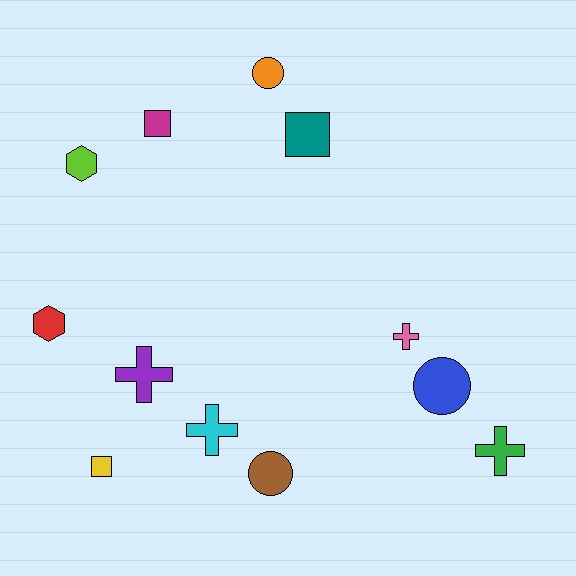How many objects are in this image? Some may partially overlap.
There are 12 objects.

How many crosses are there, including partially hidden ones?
There are 4 crosses.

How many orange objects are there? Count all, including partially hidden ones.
There is 1 orange object.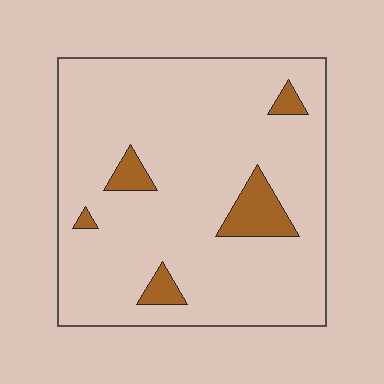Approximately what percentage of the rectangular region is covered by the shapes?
Approximately 10%.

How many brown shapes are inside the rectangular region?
5.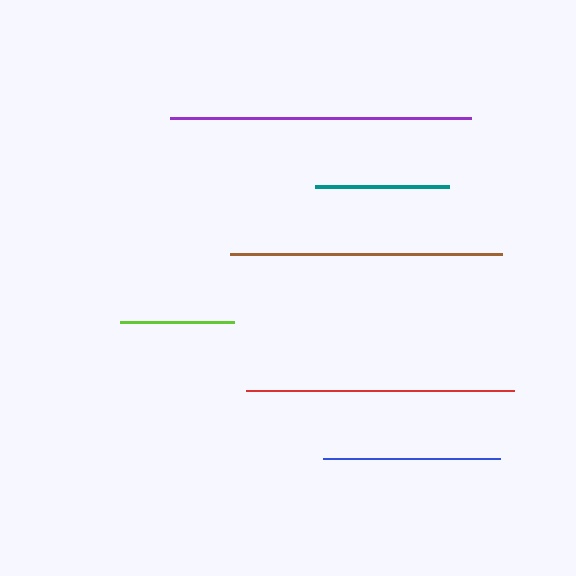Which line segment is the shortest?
The lime line is the shortest at approximately 114 pixels.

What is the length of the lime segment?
The lime segment is approximately 114 pixels long.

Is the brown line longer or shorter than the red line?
The brown line is longer than the red line.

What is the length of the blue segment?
The blue segment is approximately 178 pixels long.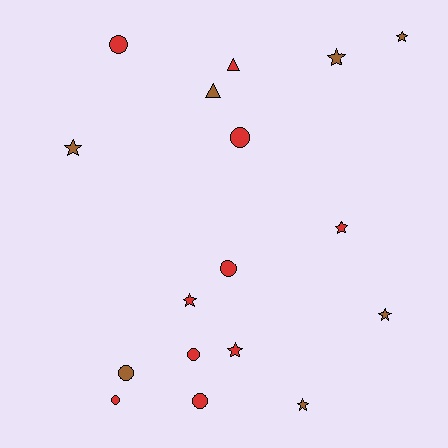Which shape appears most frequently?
Star, with 8 objects.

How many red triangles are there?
There is 1 red triangle.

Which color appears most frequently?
Red, with 10 objects.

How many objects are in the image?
There are 17 objects.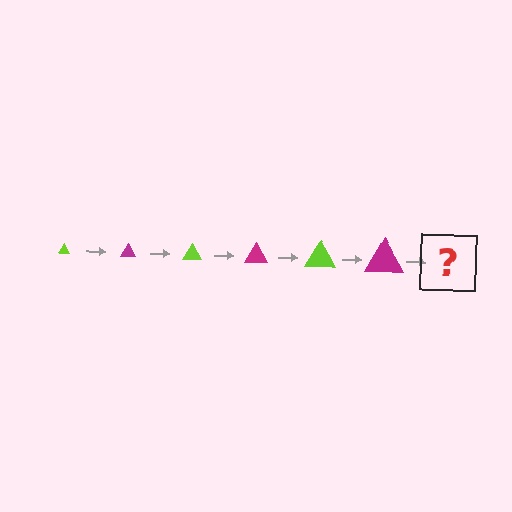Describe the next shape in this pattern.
It should be a lime triangle, larger than the previous one.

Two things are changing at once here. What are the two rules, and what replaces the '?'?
The two rules are that the triangle grows larger each step and the color cycles through lime and magenta. The '?' should be a lime triangle, larger than the previous one.